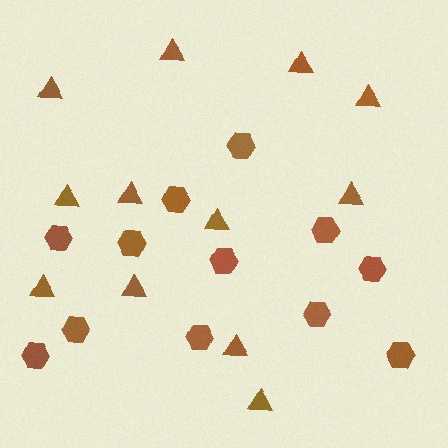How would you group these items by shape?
There are 2 groups: one group of hexagons (12) and one group of triangles (12).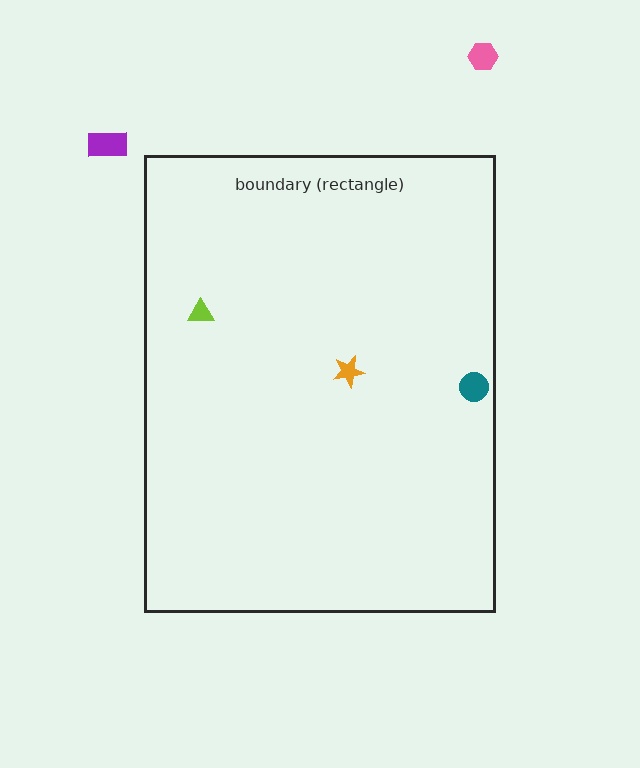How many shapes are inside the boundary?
3 inside, 2 outside.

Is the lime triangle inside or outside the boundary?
Inside.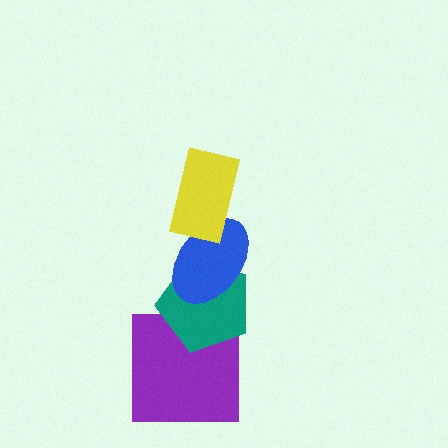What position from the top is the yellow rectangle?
The yellow rectangle is 1st from the top.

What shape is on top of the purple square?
The teal pentagon is on top of the purple square.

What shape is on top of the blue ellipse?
The yellow rectangle is on top of the blue ellipse.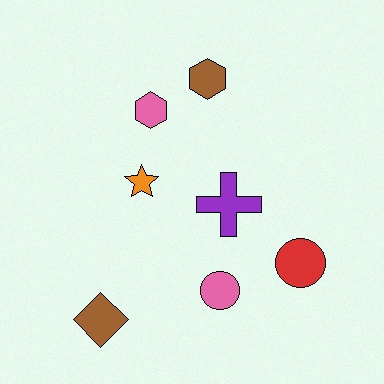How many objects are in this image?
There are 7 objects.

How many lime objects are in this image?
There are no lime objects.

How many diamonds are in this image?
There is 1 diamond.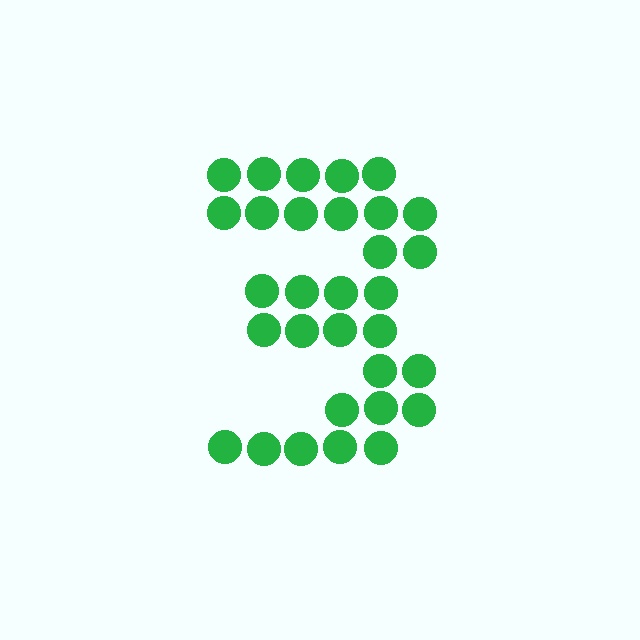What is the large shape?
The large shape is the digit 3.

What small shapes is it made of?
It is made of small circles.